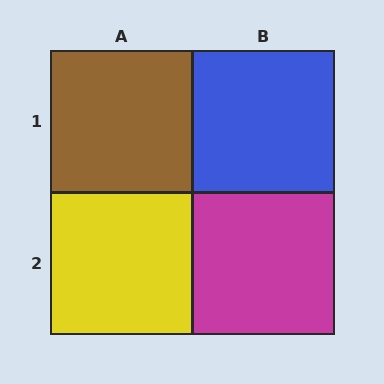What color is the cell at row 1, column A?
Brown.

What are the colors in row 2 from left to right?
Yellow, magenta.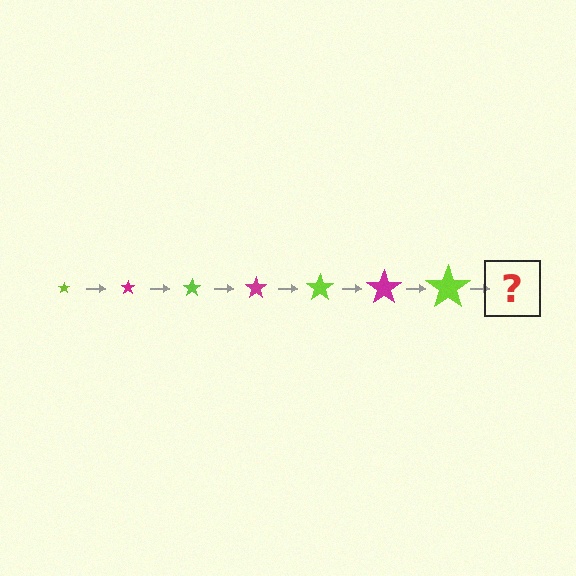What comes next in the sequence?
The next element should be a magenta star, larger than the previous one.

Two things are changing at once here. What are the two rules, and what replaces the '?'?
The two rules are that the star grows larger each step and the color cycles through lime and magenta. The '?' should be a magenta star, larger than the previous one.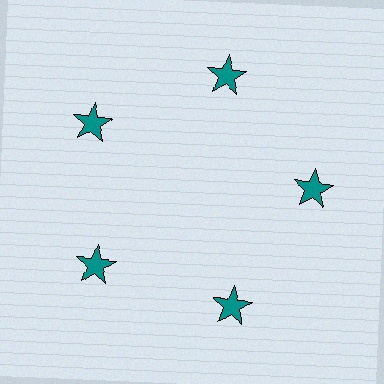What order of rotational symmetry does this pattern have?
This pattern has 5-fold rotational symmetry.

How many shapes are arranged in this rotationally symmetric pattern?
There are 5 shapes, arranged in 5 groups of 1.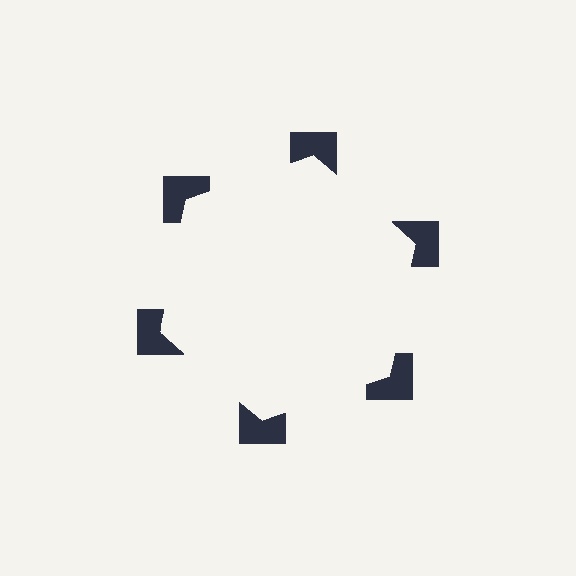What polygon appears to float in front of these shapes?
An illusory hexagon — its edges are inferred from the aligned wedge cuts in the notched squares, not physically drawn.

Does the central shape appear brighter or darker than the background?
It typically appears slightly brighter than the background, even though no actual brightness change is drawn.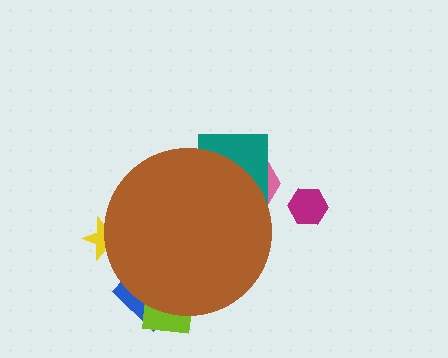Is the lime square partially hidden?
Yes, the lime square is partially hidden behind the brown circle.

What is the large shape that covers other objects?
A brown circle.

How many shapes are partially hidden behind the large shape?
5 shapes are partially hidden.